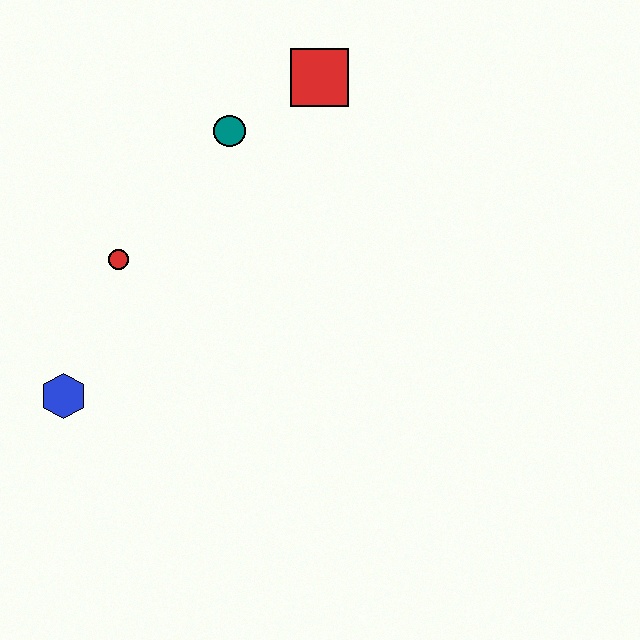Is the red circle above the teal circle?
No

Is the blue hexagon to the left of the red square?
Yes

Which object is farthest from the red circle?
The red square is farthest from the red circle.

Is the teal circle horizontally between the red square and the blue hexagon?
Yes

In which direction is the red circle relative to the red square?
The red circle is to the left of the red square.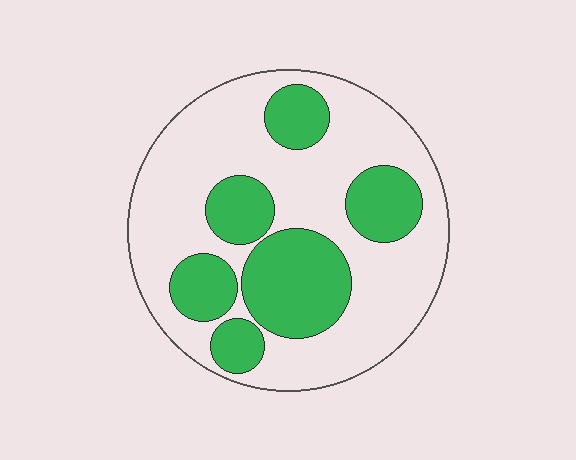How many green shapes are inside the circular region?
6.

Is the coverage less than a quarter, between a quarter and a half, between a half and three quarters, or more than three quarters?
Between a quarter and a half.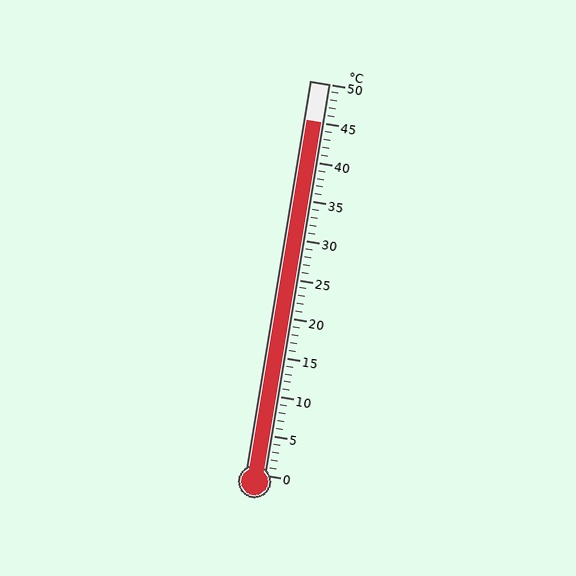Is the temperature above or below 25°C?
The temperature is above 25°C.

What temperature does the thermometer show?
The thermometer shows approximately 45°C.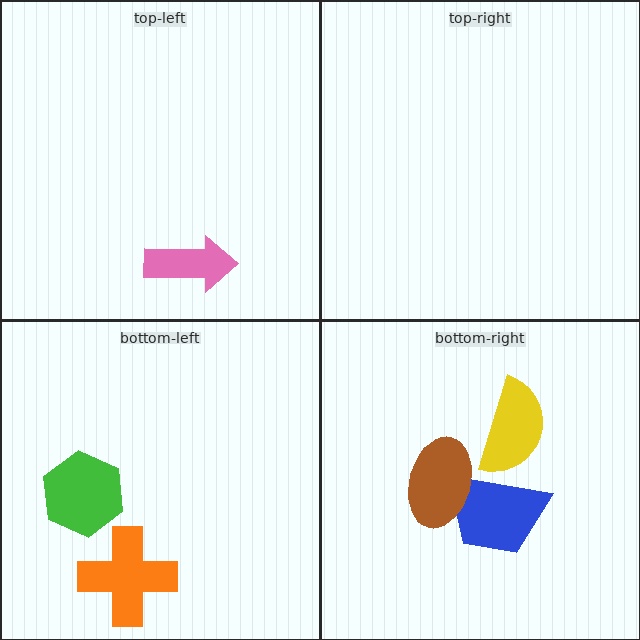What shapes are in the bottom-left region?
The orange cross, the green hexagon.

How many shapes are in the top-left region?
1.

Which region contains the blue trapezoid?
The bottom-right region.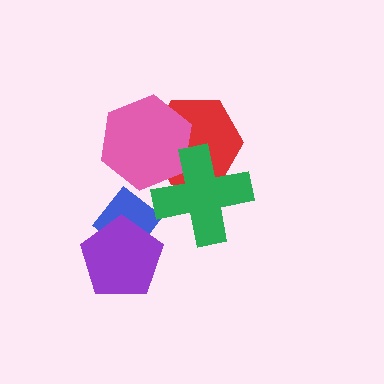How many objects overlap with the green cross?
2 objects overlap with the green cross.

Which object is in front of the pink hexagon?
The green cross is in front of the pink hexagon.